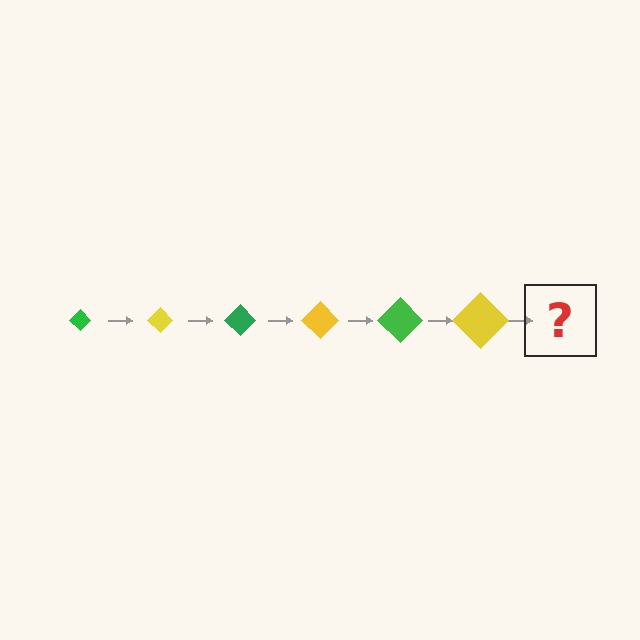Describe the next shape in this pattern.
It should be a green diamond, larger than the previous one.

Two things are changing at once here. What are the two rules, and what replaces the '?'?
The two rules are that the diamond grows larger each step and the color cycles through green and yellow. The '?' should be a green diamond, larger than the previous one.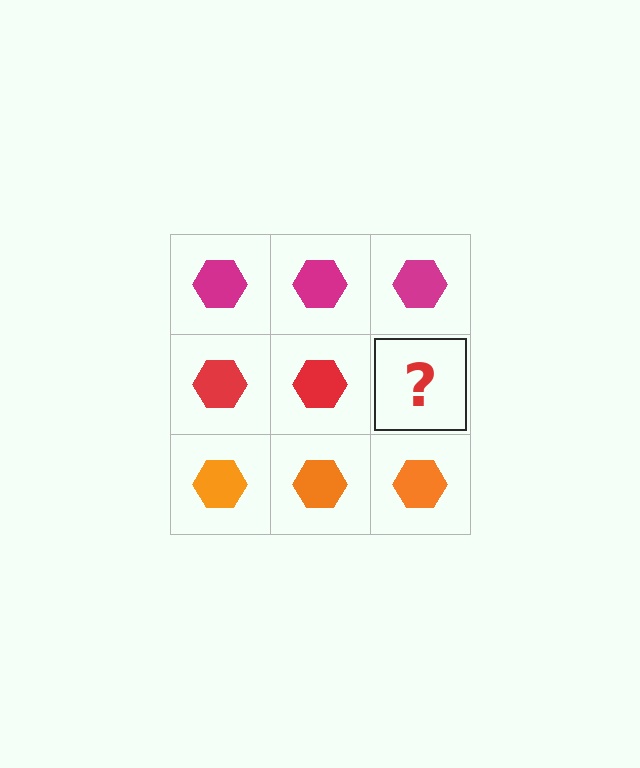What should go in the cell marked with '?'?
The missing cell should contain a red hexagon.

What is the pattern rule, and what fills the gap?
The rule is that each row has a consistent color. The gap should be filled with a red hexagon.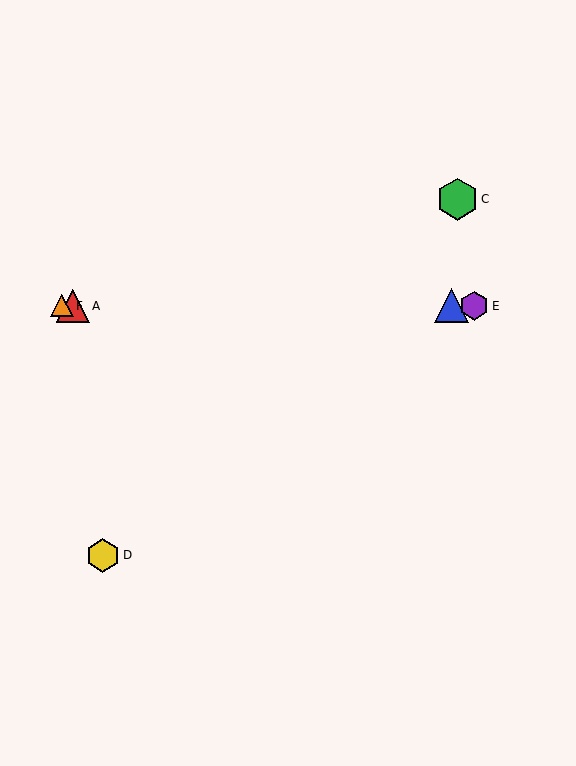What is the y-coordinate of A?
Object A is at y≈306.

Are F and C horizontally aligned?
No, F is at y≈306 and C is at y≈199.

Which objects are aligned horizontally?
Objects A, B, E, F are aligned horizontally.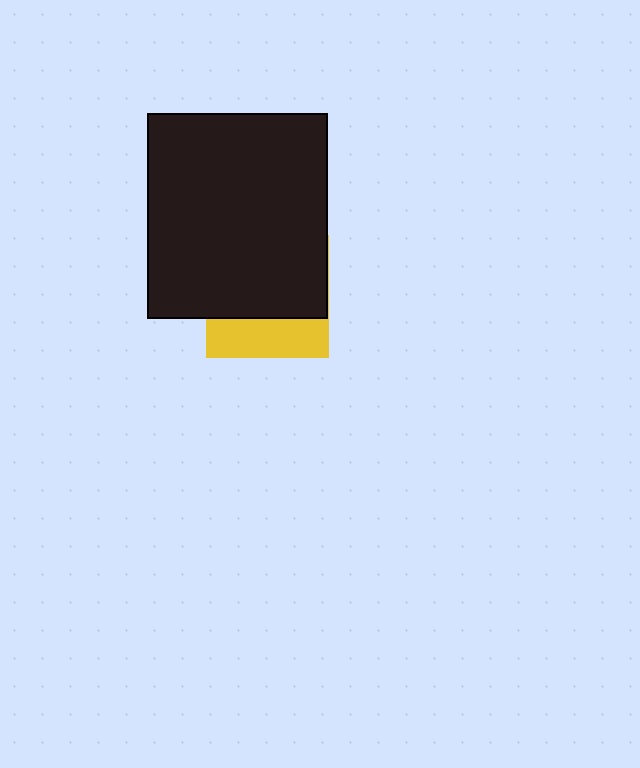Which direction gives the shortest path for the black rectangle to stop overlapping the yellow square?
Moving up gives the shortest separation.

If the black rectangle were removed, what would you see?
You would see the complete yellow square.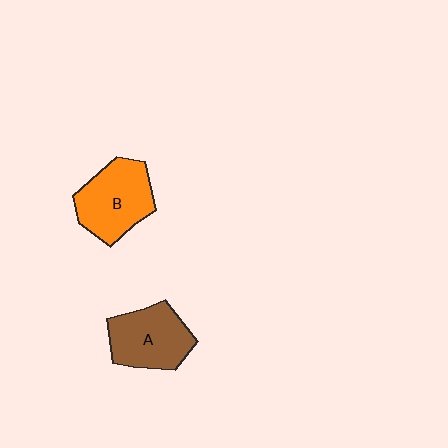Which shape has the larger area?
Shape B (orange).